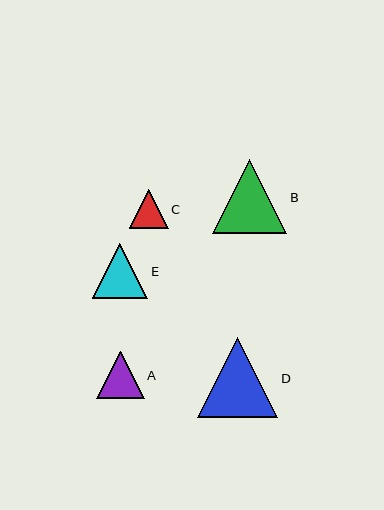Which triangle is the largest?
Triangle D is the largest with a size of approximately 80 pixels.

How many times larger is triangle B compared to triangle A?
Triangle B is approximately 1.6 times the size of triangle A.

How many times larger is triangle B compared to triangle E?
Triangle B is approximately 1.3 times the size of triangle E.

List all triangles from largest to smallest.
From largest to smallest: D, B, E, A, C.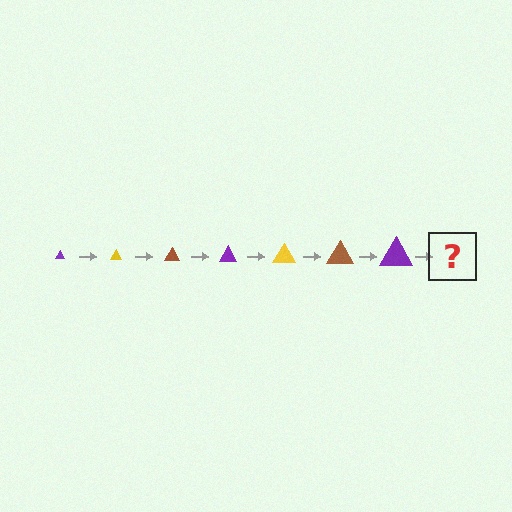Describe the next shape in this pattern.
It should be a yellow triangle, larger than the previous one.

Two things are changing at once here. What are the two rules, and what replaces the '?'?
The two rules are that the triangle grows larger each step and the color cycles through purple, yellow, and brown. The '?' should be a yellow triangle, larger than the previous one.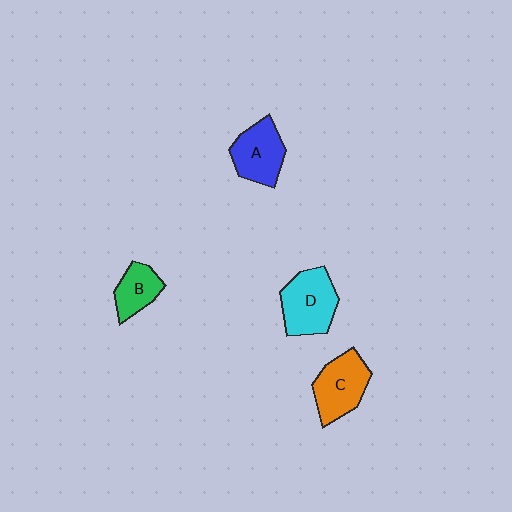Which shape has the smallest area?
Shape B (green).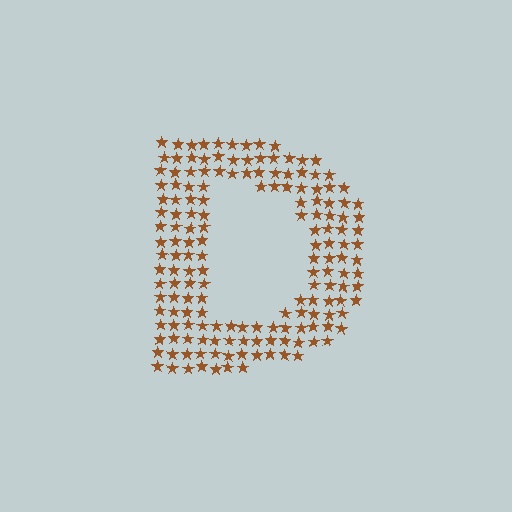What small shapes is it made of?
It is made of small stars.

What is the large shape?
The large shape is the letter D.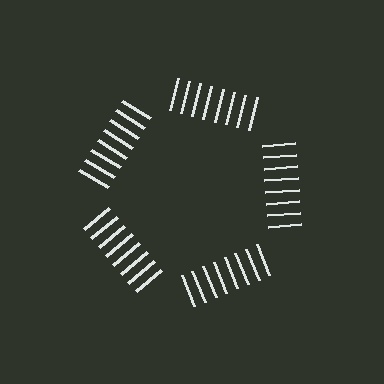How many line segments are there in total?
40 — 8 along each of the 5 edges.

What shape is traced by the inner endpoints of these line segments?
An illusory pentagon — the line segments terminate on its edges but no continuous stroke is drawn.